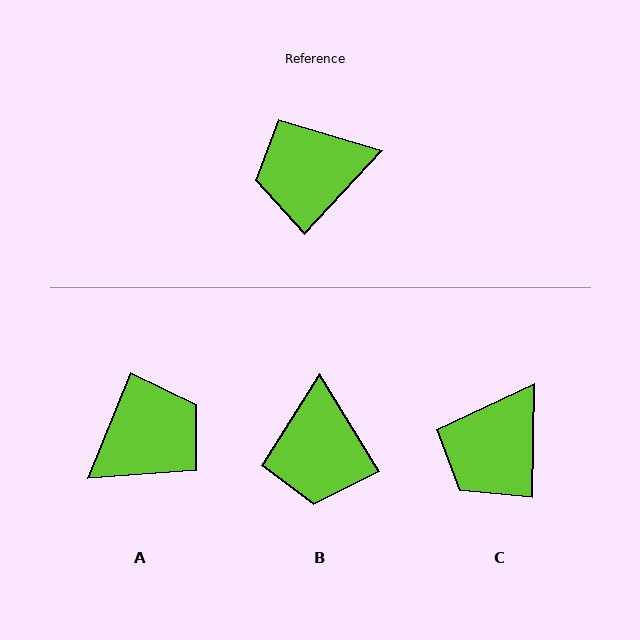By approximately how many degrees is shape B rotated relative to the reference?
Approximately 74 degrees counter-clockwise.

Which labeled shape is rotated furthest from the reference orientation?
A, about 159 degrees away.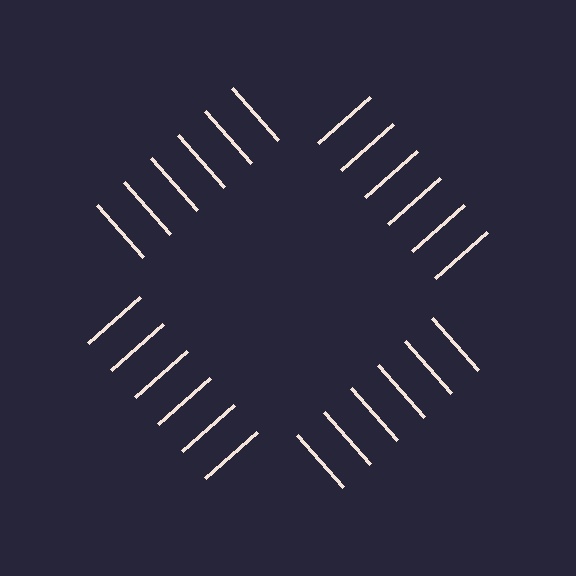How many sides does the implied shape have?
4 sides — the line-ends trace a square.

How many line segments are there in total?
24 — 6 along each of the 4 edges.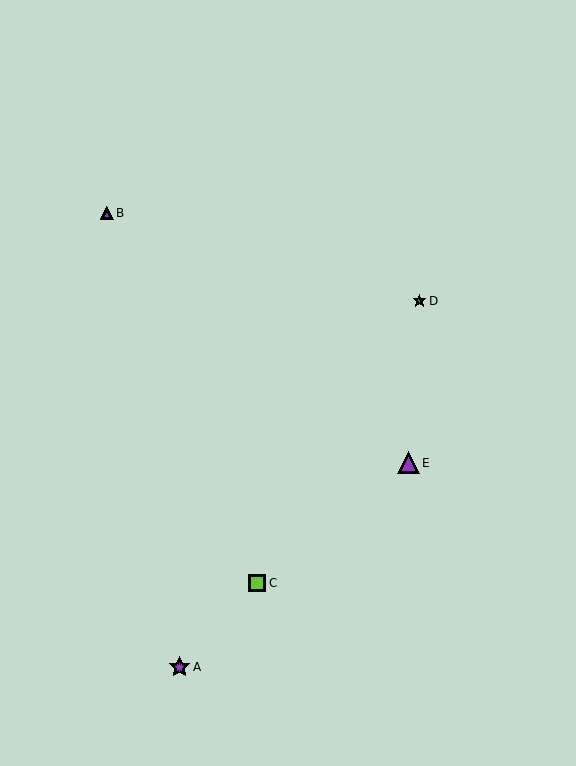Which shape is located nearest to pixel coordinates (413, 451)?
The purple triangle (labeled E) at (408, 463) is nearest to that location.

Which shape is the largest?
The purple triangle (labeled E) is the largest.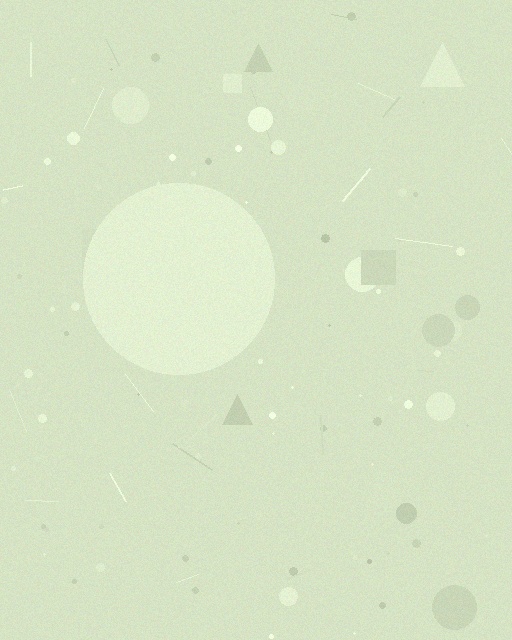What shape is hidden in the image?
A circle is hidden in the image.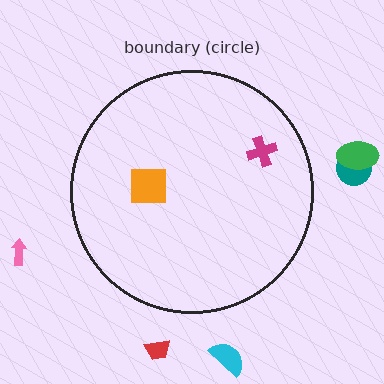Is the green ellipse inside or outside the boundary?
Outside.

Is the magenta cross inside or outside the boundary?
Inside.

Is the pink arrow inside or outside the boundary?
Outside.